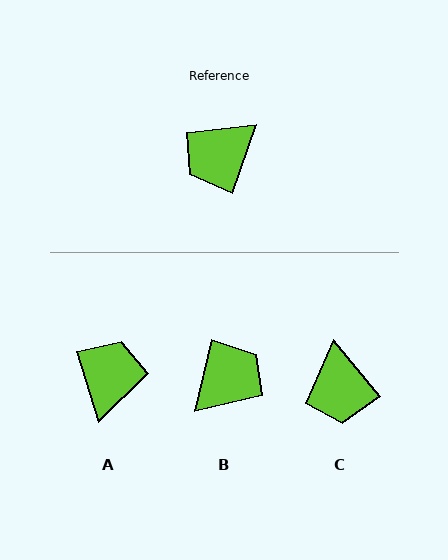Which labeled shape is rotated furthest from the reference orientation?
B, about 174 degrees away.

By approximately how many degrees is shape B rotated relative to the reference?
Approximately 174 degrees clockwise.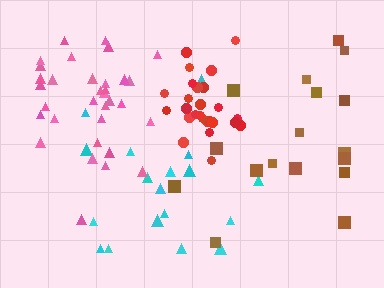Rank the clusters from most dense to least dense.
red, pink, cyan, brown.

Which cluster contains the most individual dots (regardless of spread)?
Pink (33).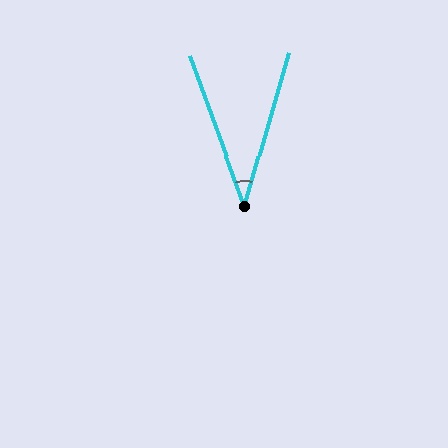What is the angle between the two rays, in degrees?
Approximately 36 degrees.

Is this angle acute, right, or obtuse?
It is acute.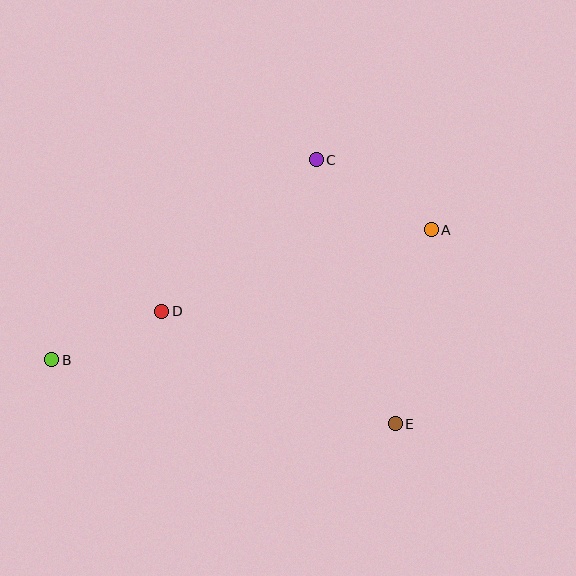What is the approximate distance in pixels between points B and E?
The distance between B and E is approximately 349 pixels.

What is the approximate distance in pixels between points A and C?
The distance between A and C is approximately 135 pixels.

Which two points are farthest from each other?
Points A and B are farthest from each other.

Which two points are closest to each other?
Points B and D are closest to each other.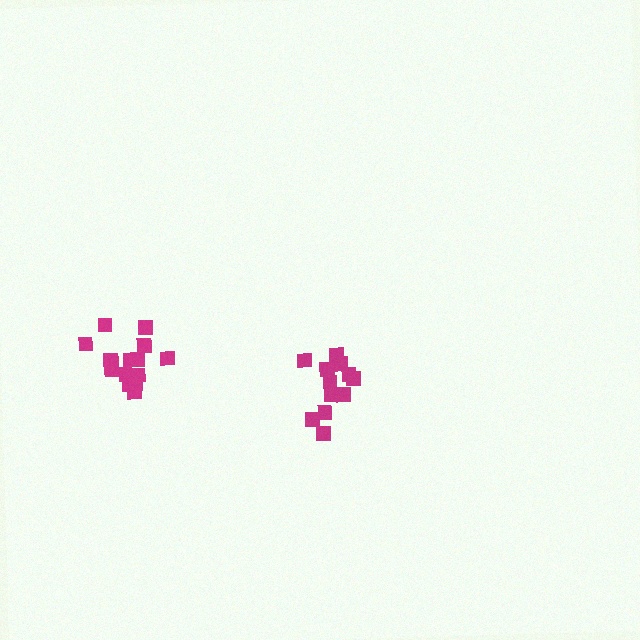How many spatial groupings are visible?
There are 2 spatial groupings.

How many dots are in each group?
Group 1: 15 dots, Group 2: 13 dots (28 total).